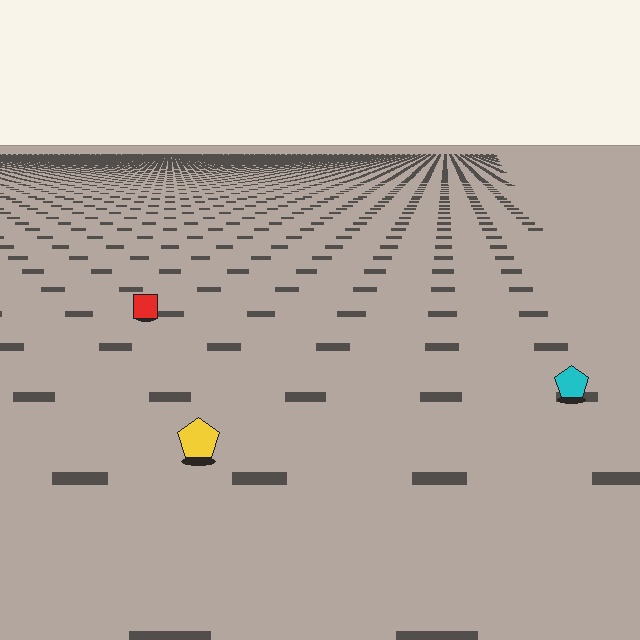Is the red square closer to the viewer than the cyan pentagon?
No. The cyan pentagon is closer — you can tell from the texture gradient: the ground texture is coarser near it.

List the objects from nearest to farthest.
From nearest to farthest: the yellow pentagon, the cyan pentagon, the red square.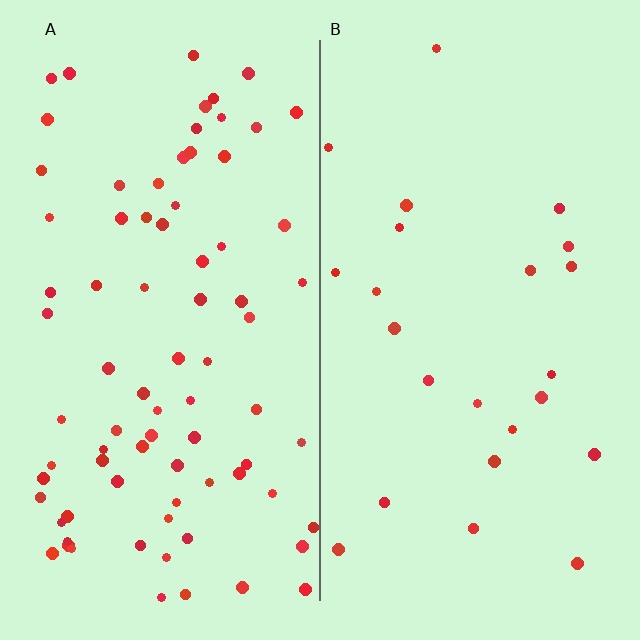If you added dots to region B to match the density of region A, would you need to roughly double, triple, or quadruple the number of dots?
Approximately triple.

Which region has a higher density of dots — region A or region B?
A (the left).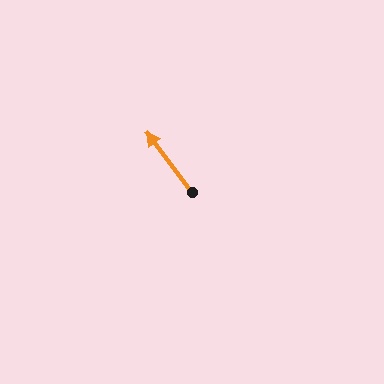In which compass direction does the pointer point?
Northwest.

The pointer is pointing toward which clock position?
Roughly 11 o'clock.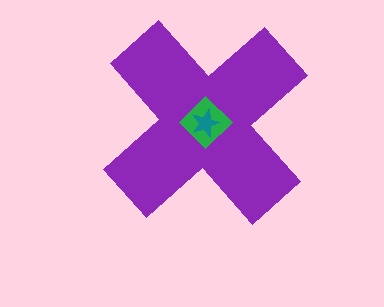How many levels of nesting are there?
3.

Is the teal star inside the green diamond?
Yes.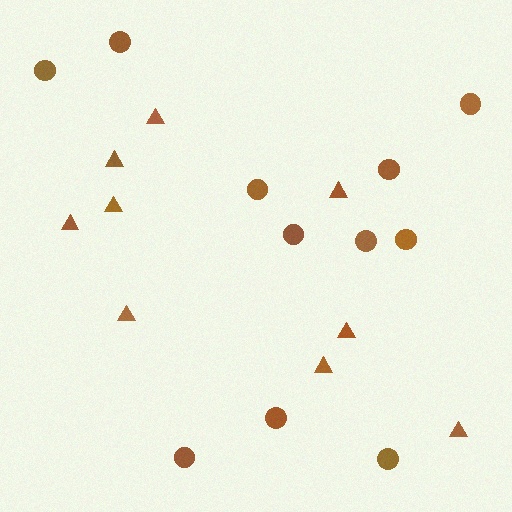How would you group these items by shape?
There are 2 groups: one group of circles (11) and one group of triangles (9).